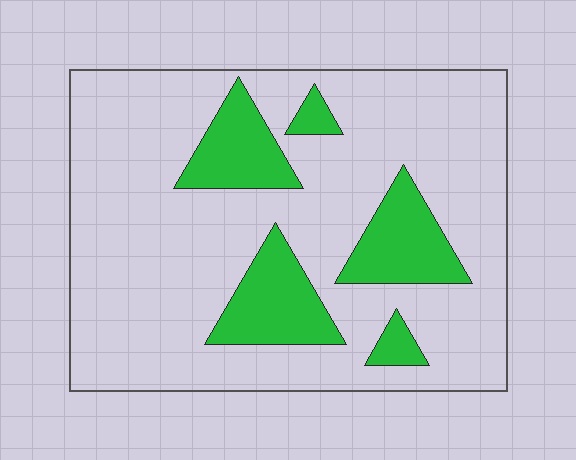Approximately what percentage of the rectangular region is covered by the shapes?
Approximately 20%.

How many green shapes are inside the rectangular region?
5.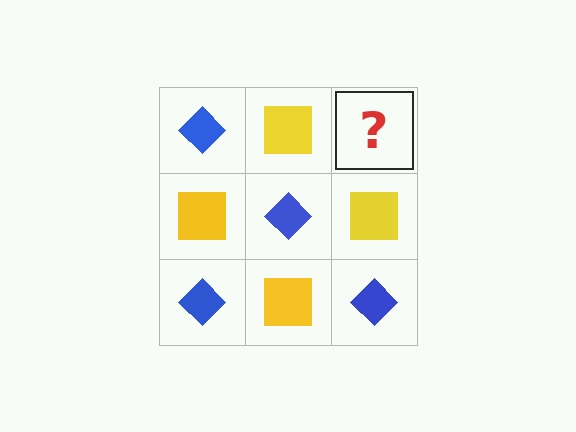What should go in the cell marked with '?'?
The missing cell should contain a blue diamond.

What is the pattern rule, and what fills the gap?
The rule is that it alternates blue diamond and yellow square in a checkerboard pattern. The gap should be filled with a blue diamond.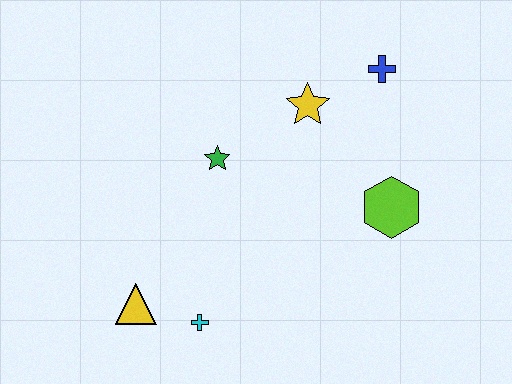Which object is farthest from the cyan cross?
The blue cross is farthest from the cyan cross.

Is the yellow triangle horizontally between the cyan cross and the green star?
No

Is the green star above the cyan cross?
Yes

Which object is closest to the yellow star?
The blue cross is closest to the yellow star.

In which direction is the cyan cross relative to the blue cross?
The cyan cross is below the blue cross.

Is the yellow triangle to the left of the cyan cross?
Yes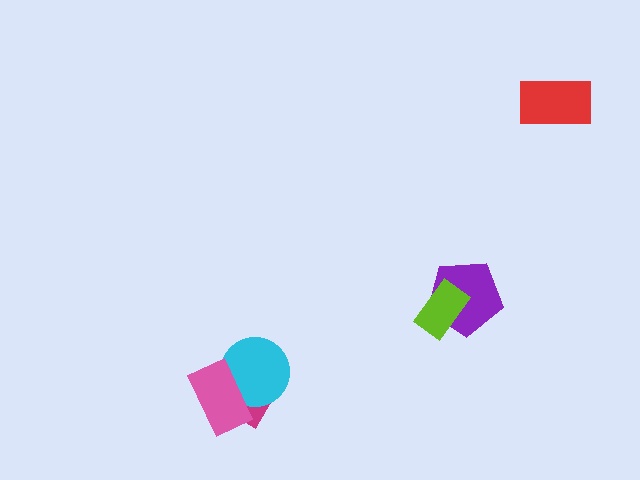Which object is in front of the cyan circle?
The pink rectangle is in front of the cyan circle.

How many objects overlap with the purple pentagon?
1 object overlaps with the purple pentagon.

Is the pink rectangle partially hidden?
No, no other shape covers it.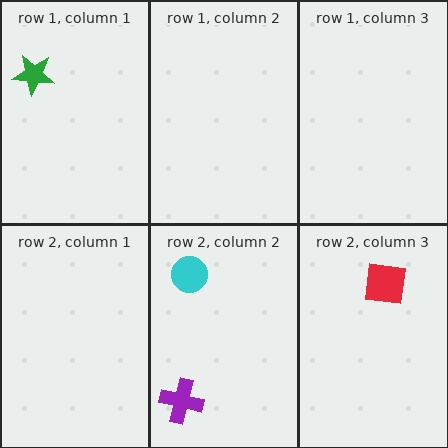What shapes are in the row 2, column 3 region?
The red square.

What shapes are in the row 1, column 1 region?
The green star.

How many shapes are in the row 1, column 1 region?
1.